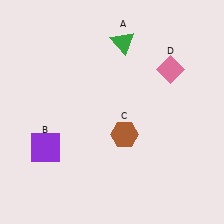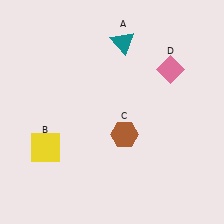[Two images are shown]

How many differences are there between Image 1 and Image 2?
There are 2 differences between the two images.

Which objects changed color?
A changed from green to teal. B changed from purple to yellow.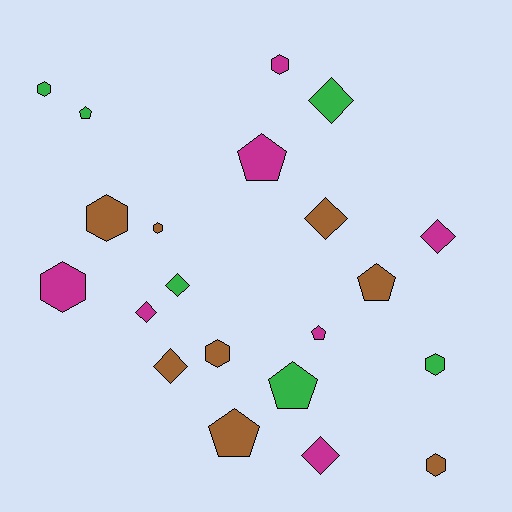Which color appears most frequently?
Brown, with 8 objects.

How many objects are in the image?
There are 21 objects.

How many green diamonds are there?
There are 2 green diamonds.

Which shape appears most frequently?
Hexagon, with 8 objects.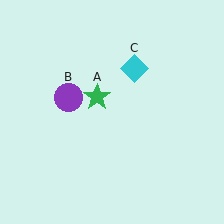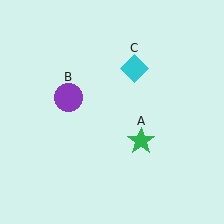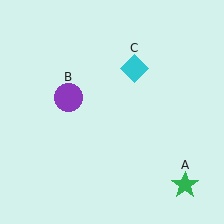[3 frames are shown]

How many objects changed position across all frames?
1 object changed position: green star (object A).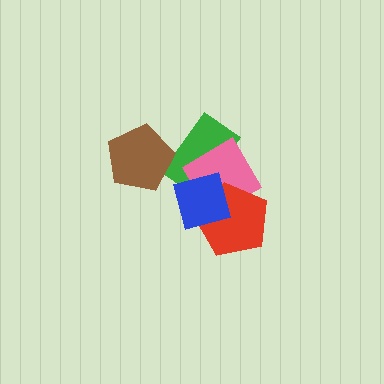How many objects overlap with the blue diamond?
3 objects overlap with the blue diamond.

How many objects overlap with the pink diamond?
3 objects overlap with the pink diamond.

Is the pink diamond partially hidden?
Yes, it is partially covered by another shape.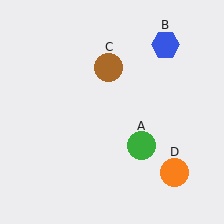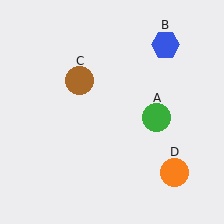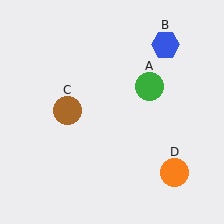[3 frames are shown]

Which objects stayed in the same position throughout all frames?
Blue hexagon (object B) and orange circle (object D) remained stationary.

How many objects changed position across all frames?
2 objects changed position: green circle (object A), brown circle (object C).